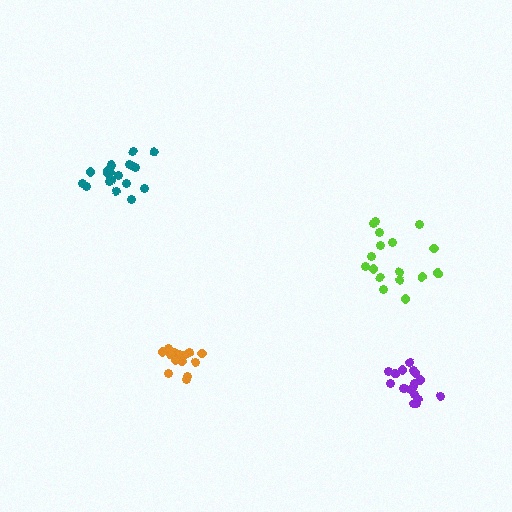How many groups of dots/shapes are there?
There are 4 groups.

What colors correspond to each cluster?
The clusters are colored: lime, purple, teal, orange.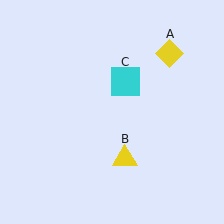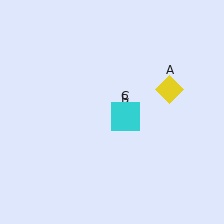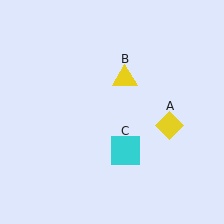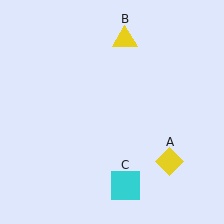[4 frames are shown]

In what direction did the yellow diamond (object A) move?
The yellow diamond (object A) moved down.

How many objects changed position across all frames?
3 objects changed position: yellow diamond (object A), yellow triangle (object B), cyan square (object C).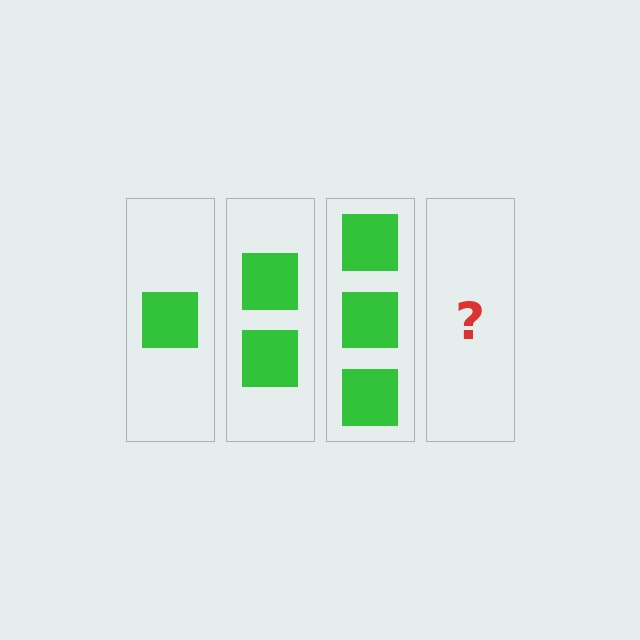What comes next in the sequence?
The next element should be 4 squares.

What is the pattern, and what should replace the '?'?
The pattern is that each step adds one more square. The '?' should be 4 squares.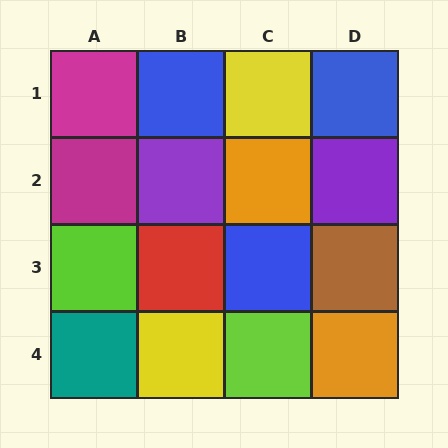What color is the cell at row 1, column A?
Magenta.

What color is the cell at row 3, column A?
Lime.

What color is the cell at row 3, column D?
Brown.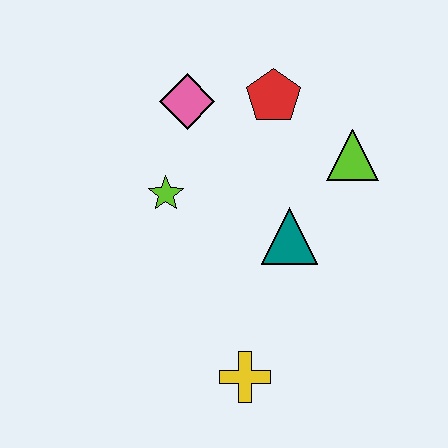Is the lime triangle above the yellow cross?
Yes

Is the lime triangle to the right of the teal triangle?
Yes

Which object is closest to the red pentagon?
The pink diamond is closest to the red pentagon.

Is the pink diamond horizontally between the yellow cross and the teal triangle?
No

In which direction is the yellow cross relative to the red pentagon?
The yellow cross is below the red pentagon.